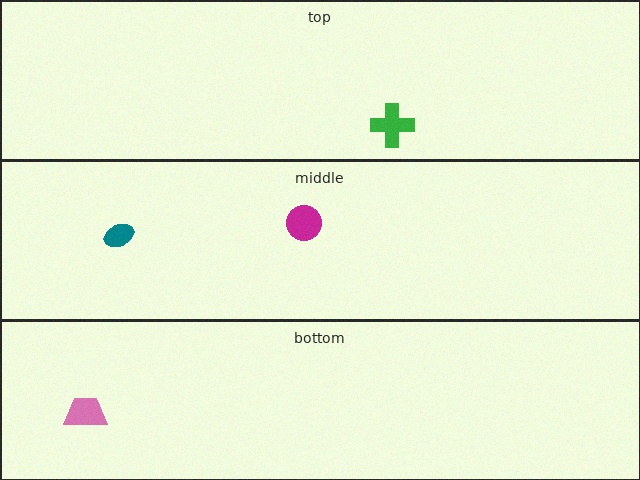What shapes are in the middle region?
The teal ellipse, the magenta circle.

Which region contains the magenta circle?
The middle region.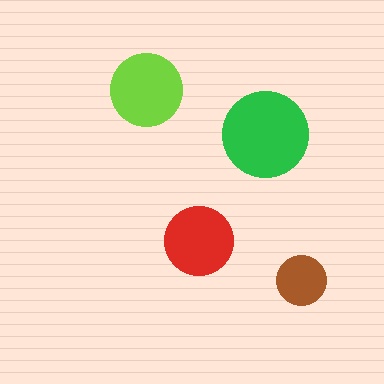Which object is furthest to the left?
The lime circle is leftmost.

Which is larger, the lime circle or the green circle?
The green one.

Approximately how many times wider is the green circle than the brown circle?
About 1.5 times wider.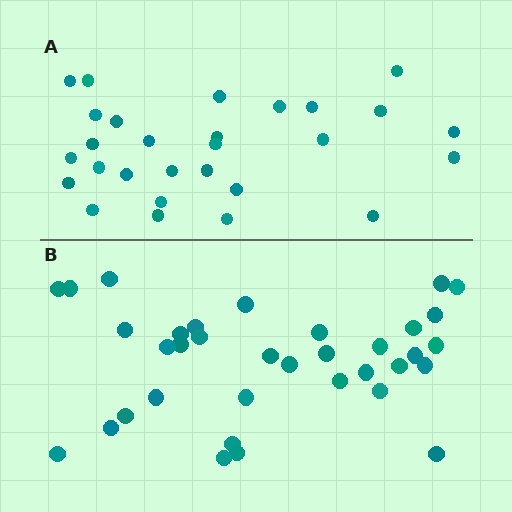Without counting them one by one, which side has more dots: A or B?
Region B (the bottom region) has more dots.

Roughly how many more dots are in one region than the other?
Region B has roughly 8 or so more dots than region A.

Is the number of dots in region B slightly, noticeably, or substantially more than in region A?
Region B has noticeably more, but not dramatically so. The ratio is roughly 1.2 to 1.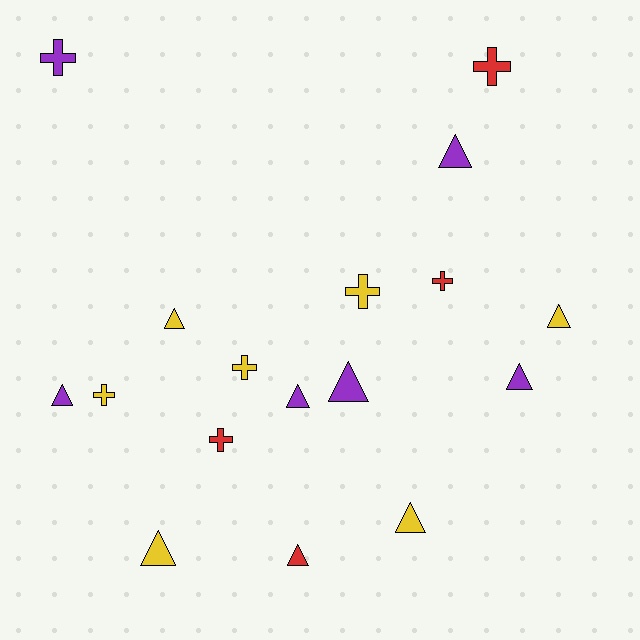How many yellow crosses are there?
There are 3 yellow crosses.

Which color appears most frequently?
Yellow, with 7 objects.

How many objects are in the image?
There are 17 objects.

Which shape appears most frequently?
Triangle, with 10 objects.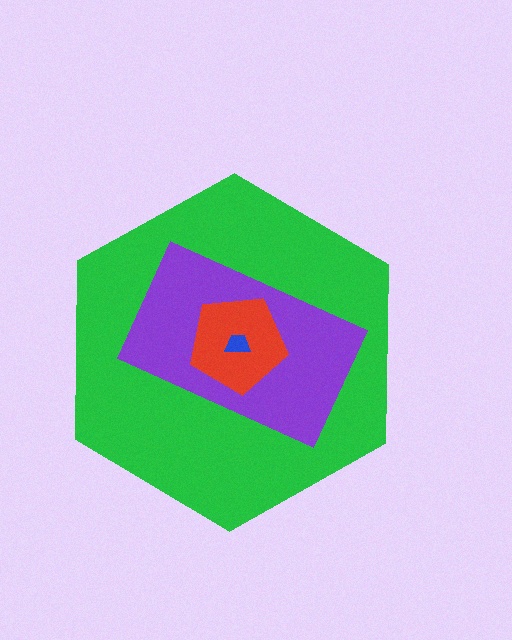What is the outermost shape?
The green hexagon.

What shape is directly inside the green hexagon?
The purple rectangle.